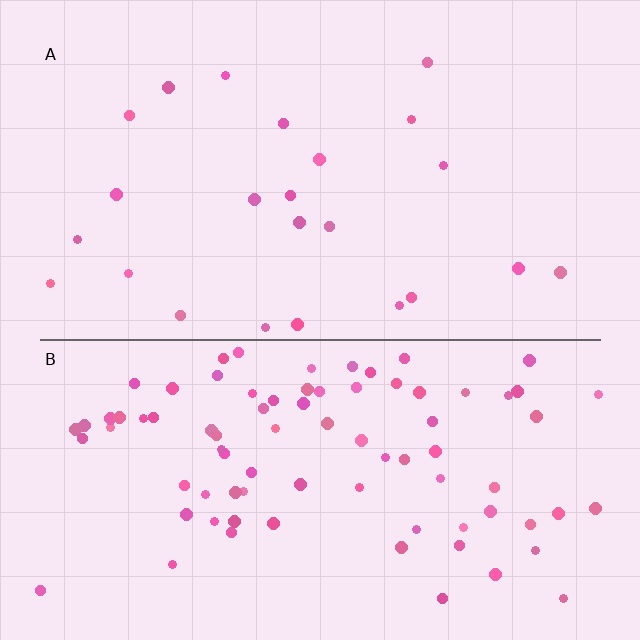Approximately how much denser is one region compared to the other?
Approximately 3.6× — region B over region A.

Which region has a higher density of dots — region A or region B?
B (the bottom).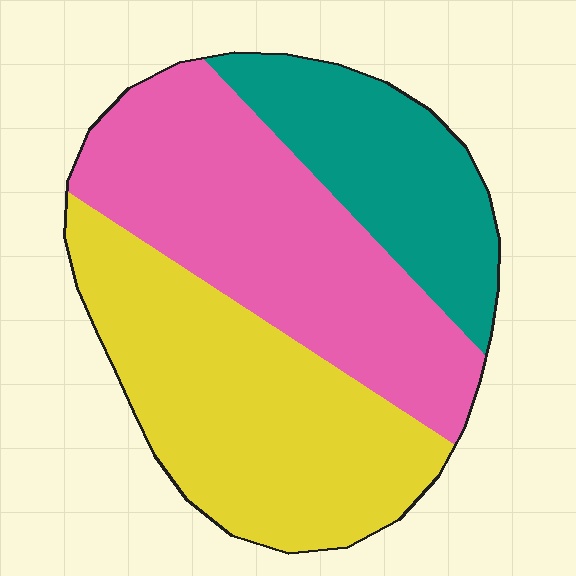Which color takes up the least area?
Teal, at roughly 20%.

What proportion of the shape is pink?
Pink covers 39% of the shape.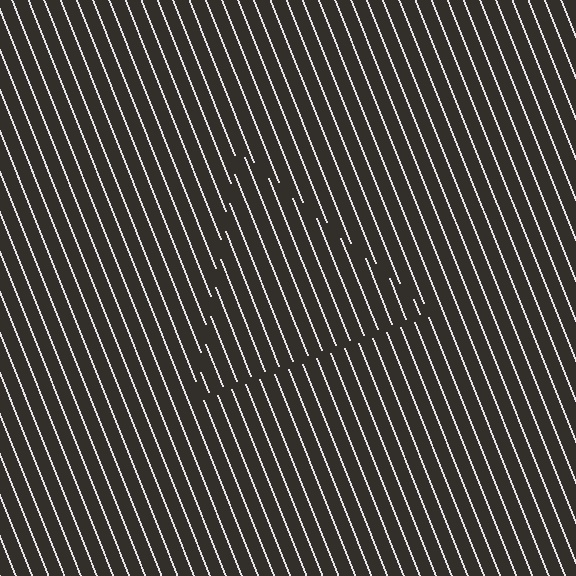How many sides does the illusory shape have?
3 sides — the line-ends trace a triangle.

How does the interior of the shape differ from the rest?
The interior of the shape contains the same grating, shifted by half a period — the contour is defined by the phase discontinuity where line-ends from the inner and outer gratings abut.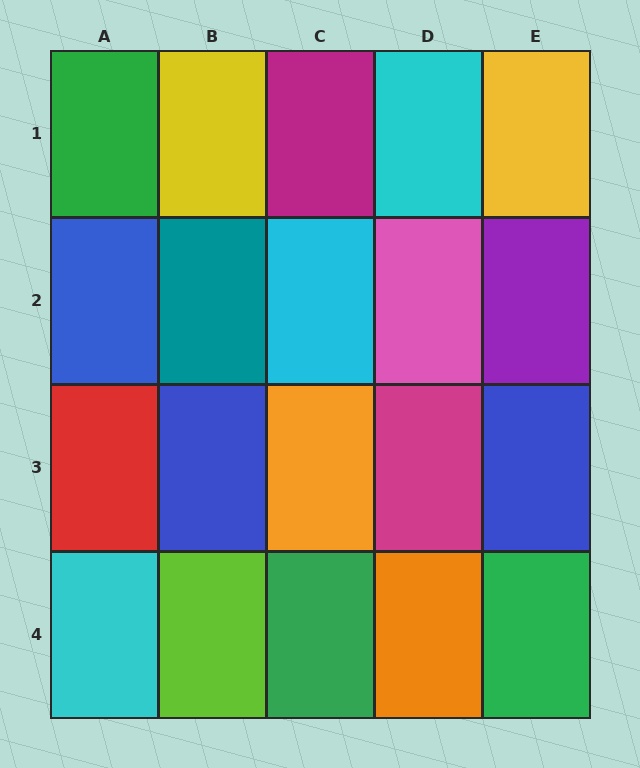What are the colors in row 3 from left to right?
Red, blue, orange, magenta, blue.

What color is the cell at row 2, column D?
Pink.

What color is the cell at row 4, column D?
Orange.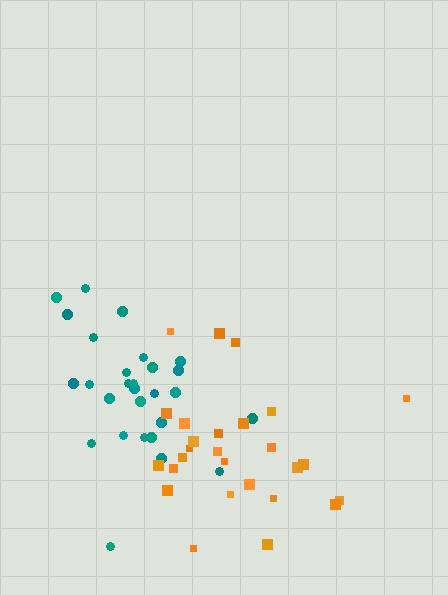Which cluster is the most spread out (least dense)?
Teal.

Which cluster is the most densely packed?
Orange.